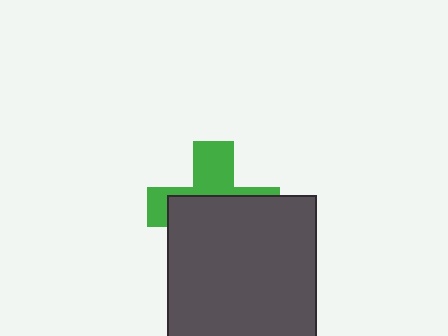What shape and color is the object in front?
The object in front is a dark gray rectangle.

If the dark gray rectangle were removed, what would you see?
You would see the complete green cross.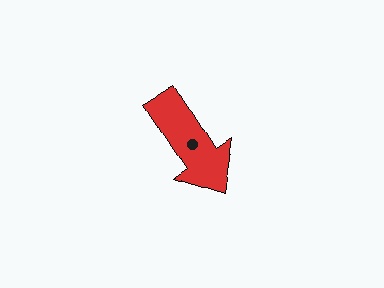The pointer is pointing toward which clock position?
Roughly 5 o'clock.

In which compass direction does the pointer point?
Southeast.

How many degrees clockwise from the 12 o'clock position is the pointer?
Approximately 148 degrees.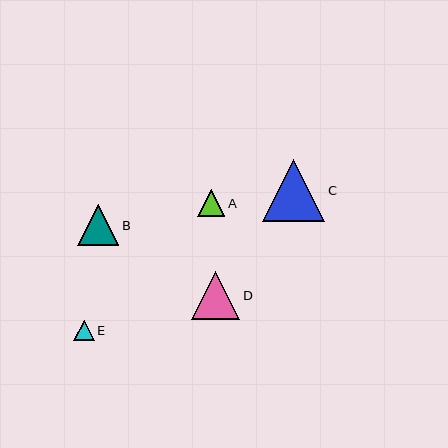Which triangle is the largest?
Triangle C is the largest with a size of approximately 62 pixels.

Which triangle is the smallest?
Triangle E is the smallest with a size of approximately 21 pixels.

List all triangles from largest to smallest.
From largest to smallest: C, D, B, A, E.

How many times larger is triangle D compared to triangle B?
Triangle D is approximately 1.2 times the size of triangle B.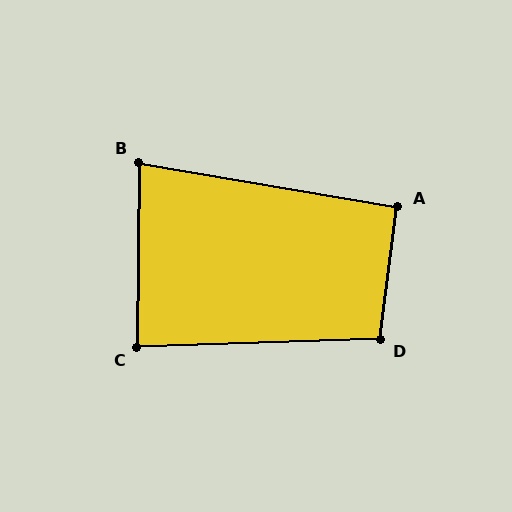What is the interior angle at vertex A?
Approximately 92 degrees (approximately right).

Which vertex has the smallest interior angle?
B, at approximately 81 degrees.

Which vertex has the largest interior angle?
D, at approximately 99 degrees.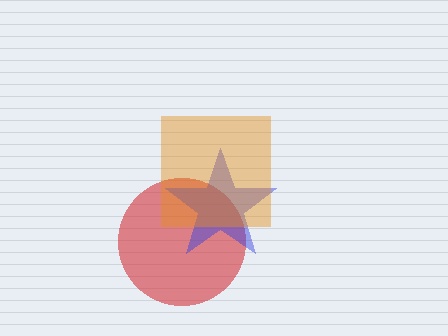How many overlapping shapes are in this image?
There are 3 overlapping shapes in the image.